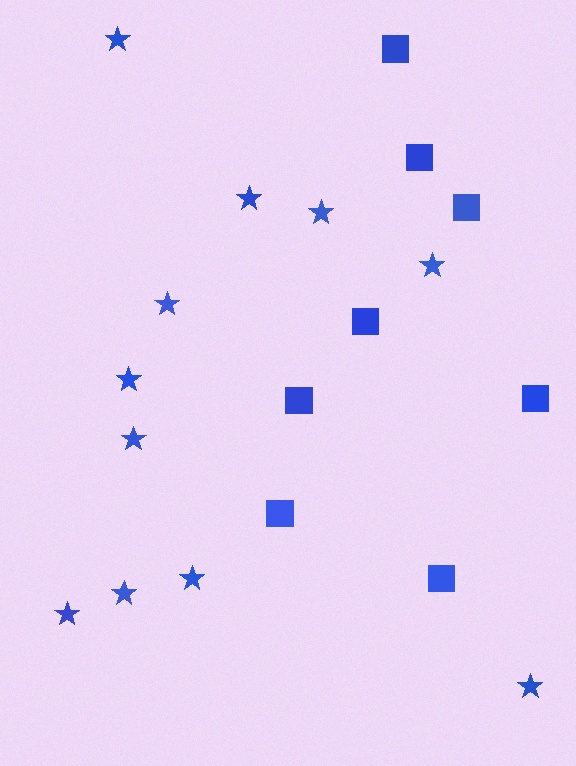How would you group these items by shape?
There are 2 groups: one group of squares (8) and one group of stars (11).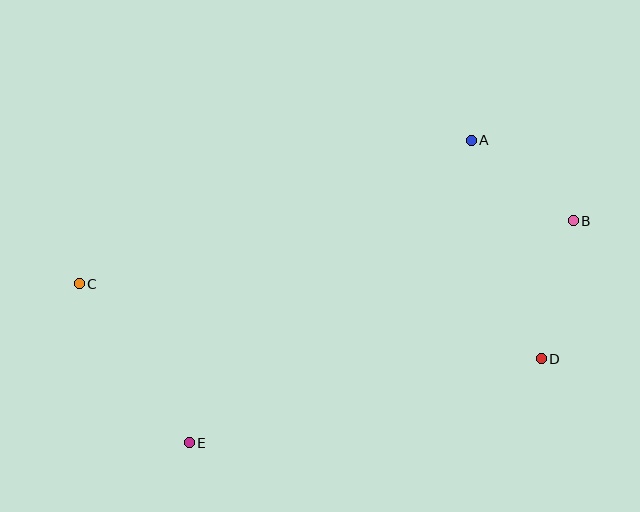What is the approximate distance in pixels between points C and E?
The distance between C and E is approximately 193 pixels.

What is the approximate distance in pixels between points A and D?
The distance between A and D is approximately 230 pixels.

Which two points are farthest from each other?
Points B and C are farthest from each other.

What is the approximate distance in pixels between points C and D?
The distance between C and D is approximately 468 pixels.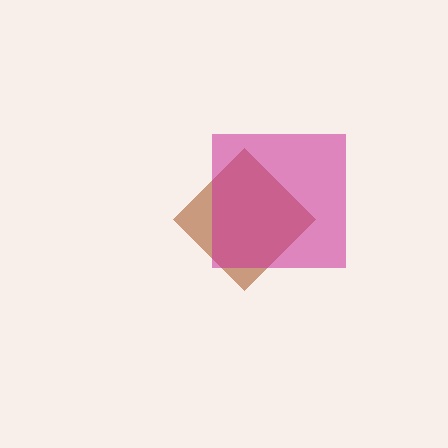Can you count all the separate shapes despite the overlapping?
Yes, there are 2 separate shapes.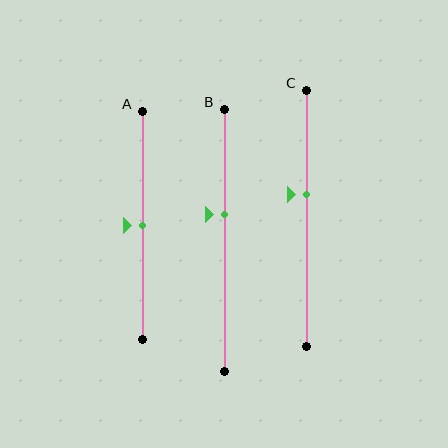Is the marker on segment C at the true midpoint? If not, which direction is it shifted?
No, the marker on segment C is shifted upward by about 9% of the segment length.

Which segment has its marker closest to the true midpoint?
Segment A has its marker closest to the true midpoint.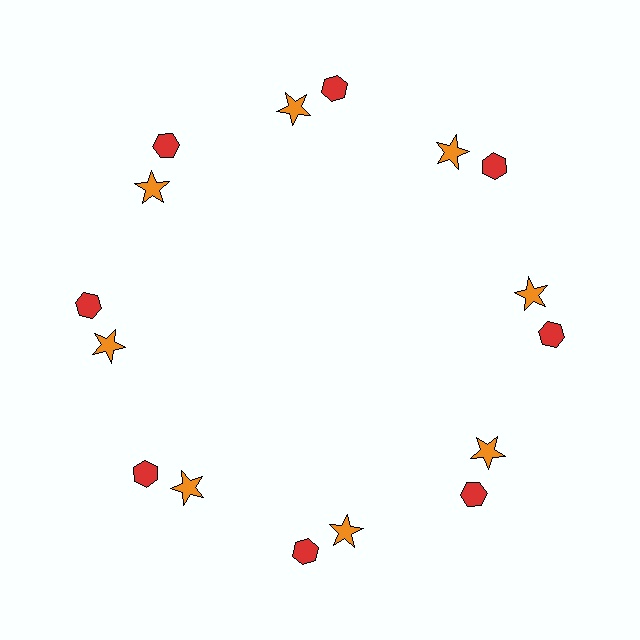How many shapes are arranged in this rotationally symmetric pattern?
There are 16 shapes, arranged in 8 groups of 2.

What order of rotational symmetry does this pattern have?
This pattern has 8-fold rotational symmetry.